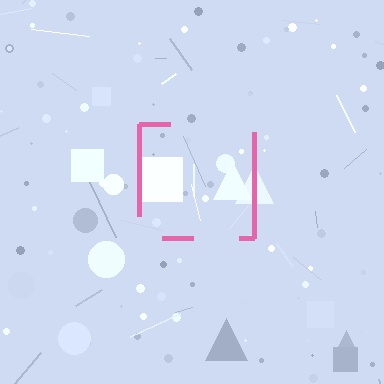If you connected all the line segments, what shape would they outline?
They would outline a square.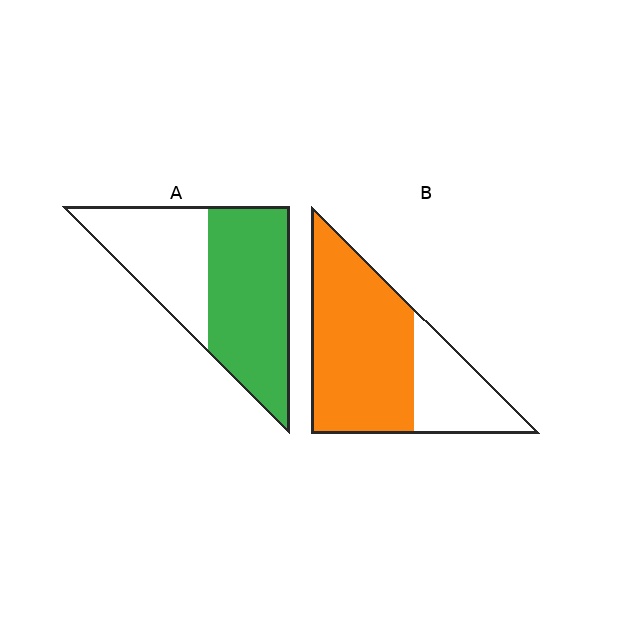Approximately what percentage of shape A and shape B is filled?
A is approximately 60% and B is approximately 70%.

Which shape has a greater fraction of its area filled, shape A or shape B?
Shape B.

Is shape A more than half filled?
Yes.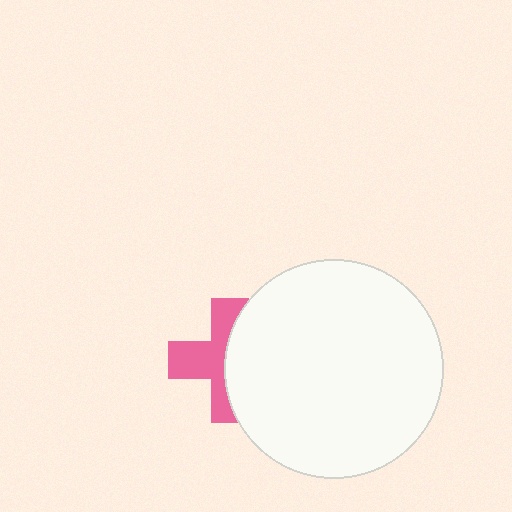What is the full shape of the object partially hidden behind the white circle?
The partially hidden object is a pink cross.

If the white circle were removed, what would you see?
You would see the complete pink cross.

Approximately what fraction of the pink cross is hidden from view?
Roughly 49% of the pink cross is hidden behind the white circle.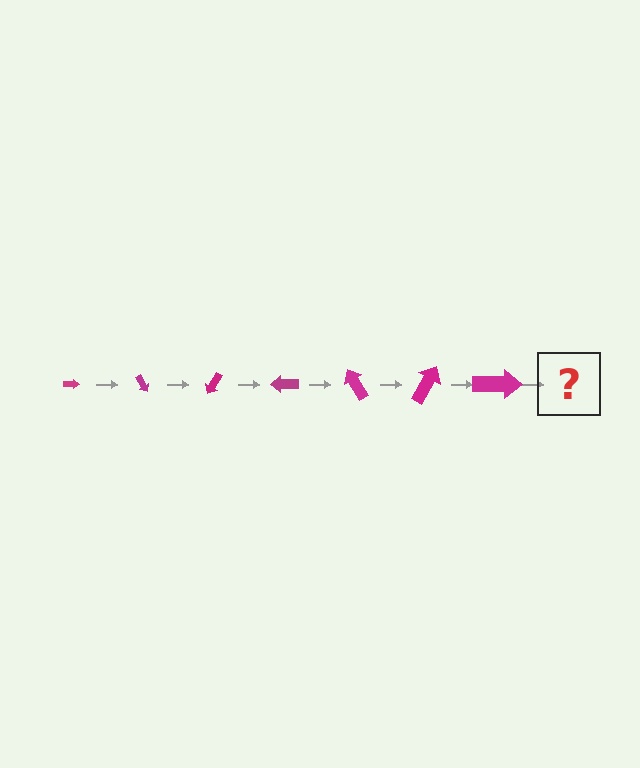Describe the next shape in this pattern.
It should be an arrow, larger than the previous one and rotated 420 degrees from the start.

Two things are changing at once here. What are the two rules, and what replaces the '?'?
The two rules are that the arrow grows larger each step and it rotates 60 degrees each step. The '?' should be an arrow, larger than the previous one and rotated 420 degrees from the start.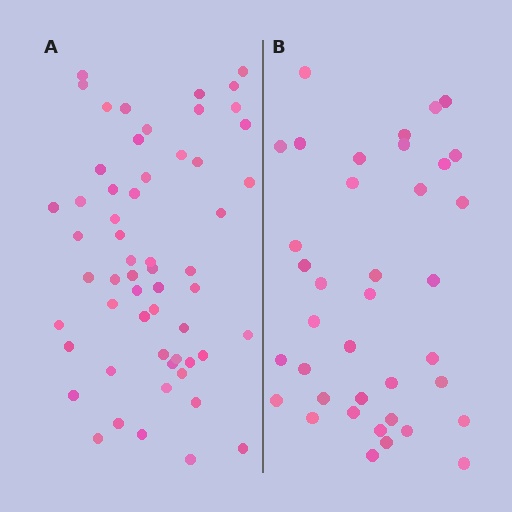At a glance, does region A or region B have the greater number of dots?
Region A (the left region) has more dots.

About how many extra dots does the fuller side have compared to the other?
Region A has approximately 20 more dots than region B.